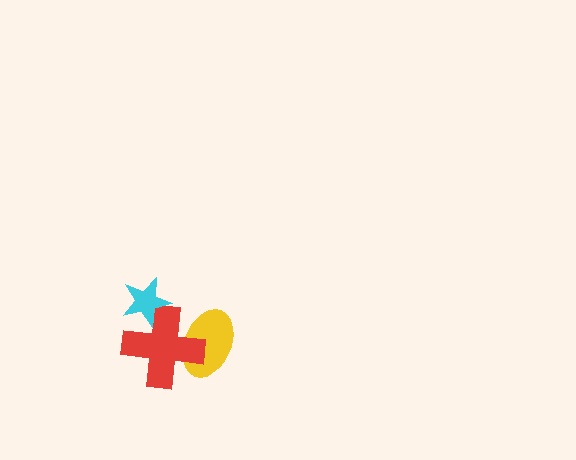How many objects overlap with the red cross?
2 objects overlap with the red cross.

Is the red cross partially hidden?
Yes, it is partially covered by another shape.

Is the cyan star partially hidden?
No, no other shape covers it.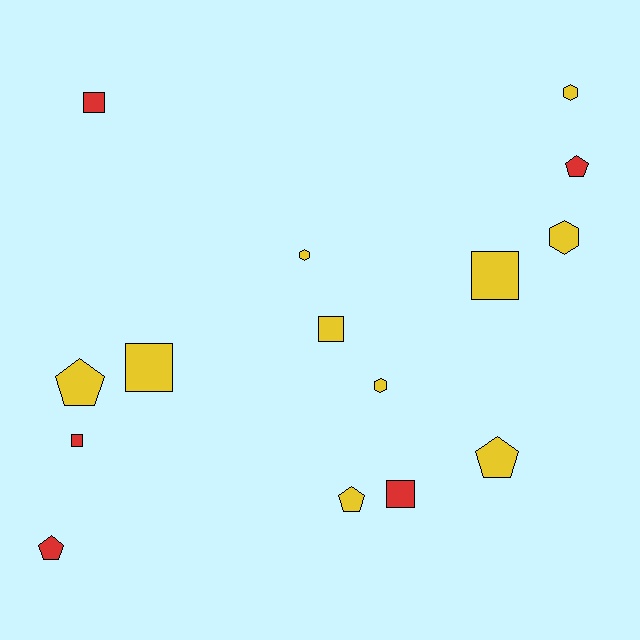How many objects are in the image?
There are 15 objects.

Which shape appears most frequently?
Square, with 6 objects.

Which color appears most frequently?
Yellow, with 10 objects.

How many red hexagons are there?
There are no red hexagons.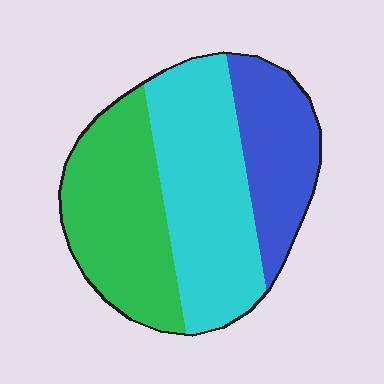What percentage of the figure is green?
Green covers roughly 35% of the figure.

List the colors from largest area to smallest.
From largest to smallest: cyan, green, blue.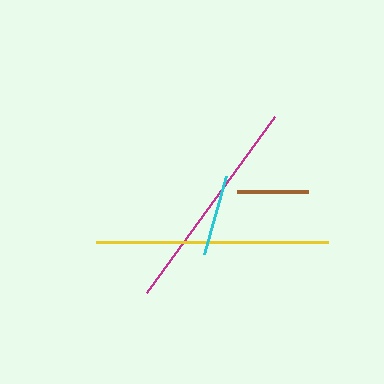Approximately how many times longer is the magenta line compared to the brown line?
The magenta line is approximately 3.1 times the length of the brown line.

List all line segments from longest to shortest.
From longest to shortest: yellow, magenta, cyan, brown.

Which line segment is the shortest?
The brown line is the shortest at approximately 70 pixels.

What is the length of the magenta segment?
The magenta segment is approximately 218 pixels long.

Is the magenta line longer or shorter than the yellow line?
The yellow line is longer than the magenta line.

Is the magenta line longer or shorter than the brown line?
The magenta line is longer than the brown line.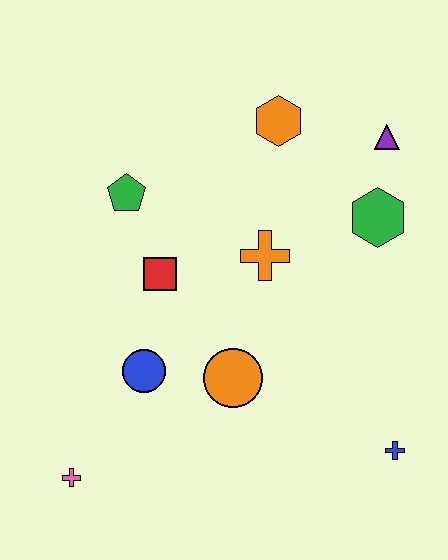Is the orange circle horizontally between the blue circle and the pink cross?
No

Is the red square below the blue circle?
No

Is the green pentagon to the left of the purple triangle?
Yes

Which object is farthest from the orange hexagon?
The pink cross is farthest from the orange hexagon.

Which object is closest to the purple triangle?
The green hexagon is closest to the purple triangle.